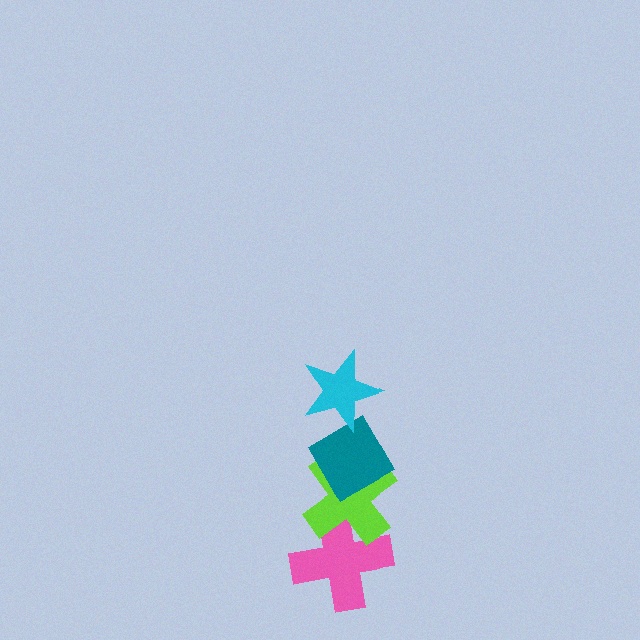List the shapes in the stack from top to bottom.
From top to bottom: the cyan star, the teal diamond, the lime cross, the pink cross.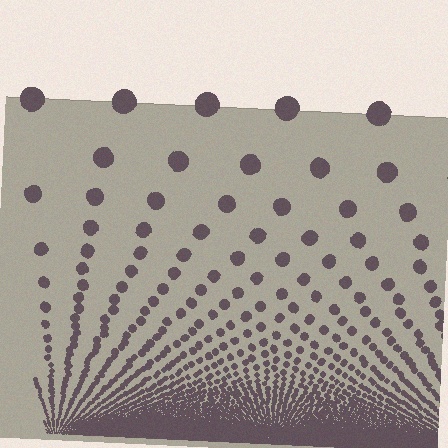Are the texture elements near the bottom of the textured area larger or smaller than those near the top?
Smaller. The gradient is inverted — elements near the bottom are smaller and denser.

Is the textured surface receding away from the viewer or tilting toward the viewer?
The surface appears to tilt toward the viewer. Texture elements get larger and sparser toward the top.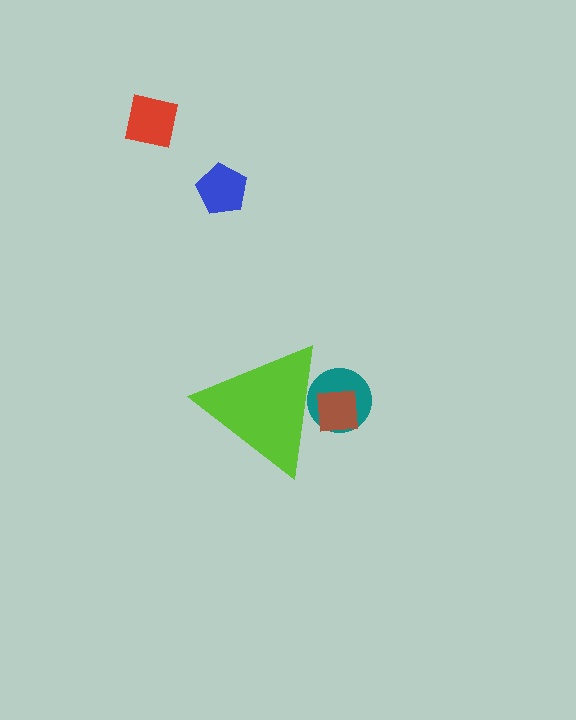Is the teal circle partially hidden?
Yes, the teal circle is partially hidden behind the lime triangle.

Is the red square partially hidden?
No, the red square is fully visible.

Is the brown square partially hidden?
Yes, the brown square is partially hidden behind the lime triangle.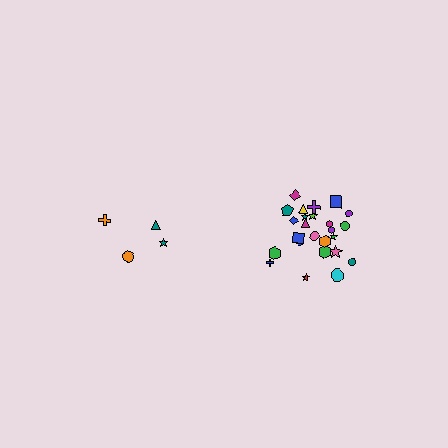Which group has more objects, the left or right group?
The right group.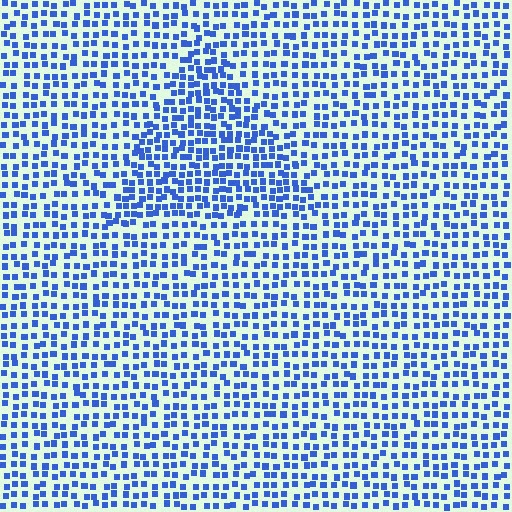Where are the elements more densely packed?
The elements are more densely packed inside the triangle boundary.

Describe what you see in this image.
The image contains small blue elements arranged at two different densities. A triangle-shaped region is visible where the elements are more densely packed than the surrounding area.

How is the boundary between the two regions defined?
The boundary is defined by a change in element density (approximately 1.5x ratio). All elements are the same color, size, and shape.